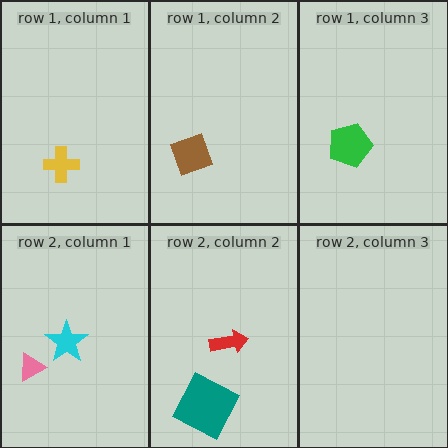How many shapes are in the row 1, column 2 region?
1.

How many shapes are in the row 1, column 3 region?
1.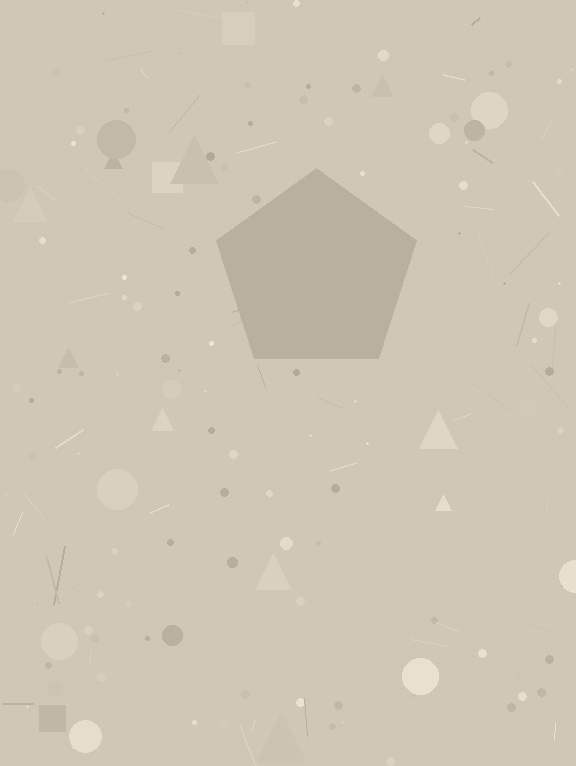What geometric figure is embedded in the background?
A pentagon is embedded in the background.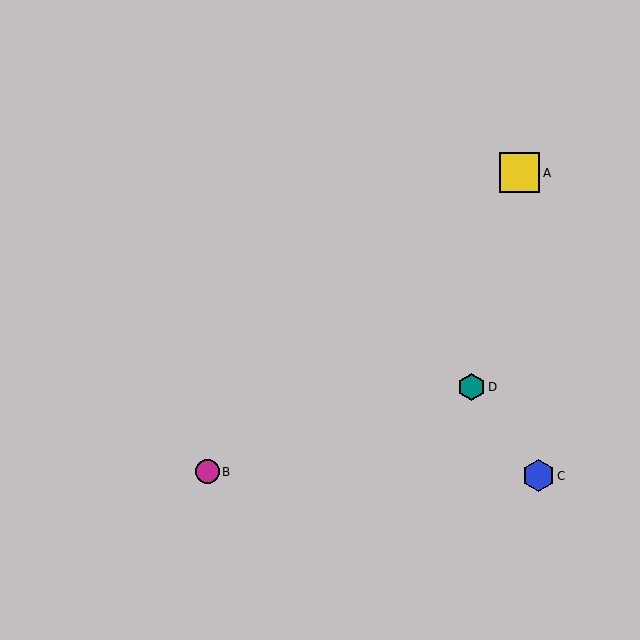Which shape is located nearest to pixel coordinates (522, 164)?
The yellow square (labeled A) at (520, 173) is nearest to that location.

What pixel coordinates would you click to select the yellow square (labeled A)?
Click at (520, 173) to select the yellow square A.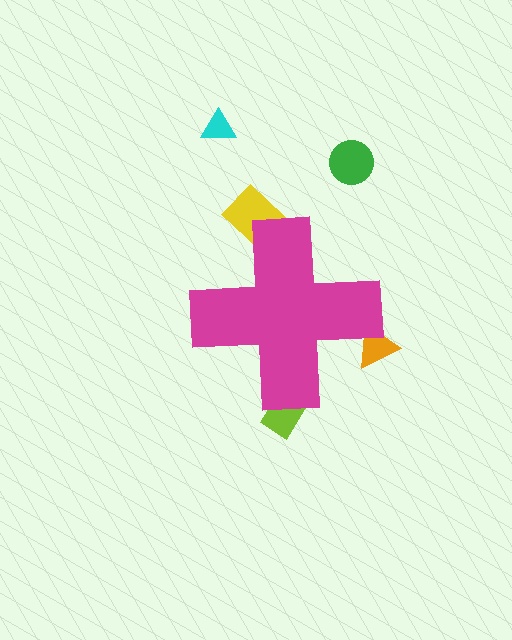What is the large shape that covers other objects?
A magenta cross.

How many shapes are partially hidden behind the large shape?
3 shapes are partially hidden.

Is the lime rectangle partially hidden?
Yes, the lime rectangle is partially hidden behind the magenta cross.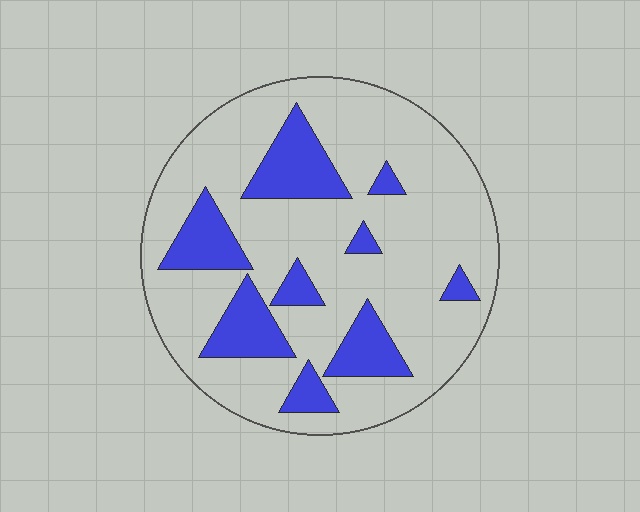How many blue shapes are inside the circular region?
9.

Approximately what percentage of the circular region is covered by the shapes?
Approximately 20%.